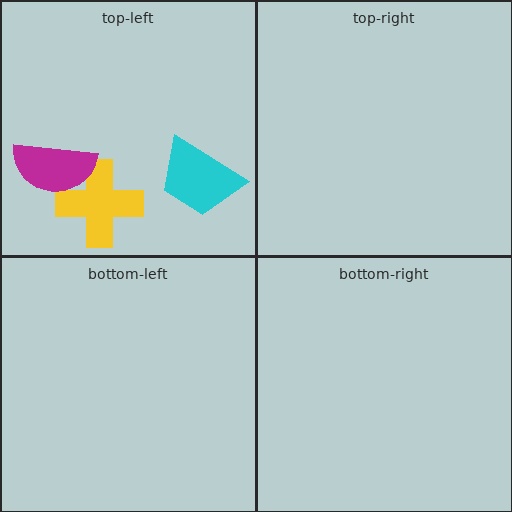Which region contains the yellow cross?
The top-left region.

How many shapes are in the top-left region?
3.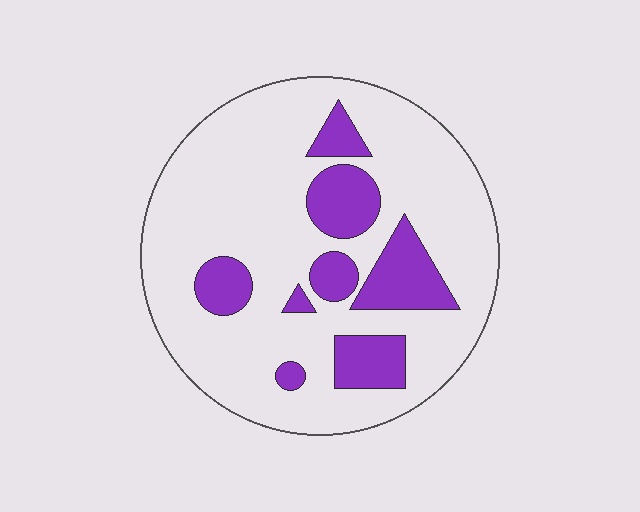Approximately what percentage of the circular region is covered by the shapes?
Approximately 20%.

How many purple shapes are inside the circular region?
8.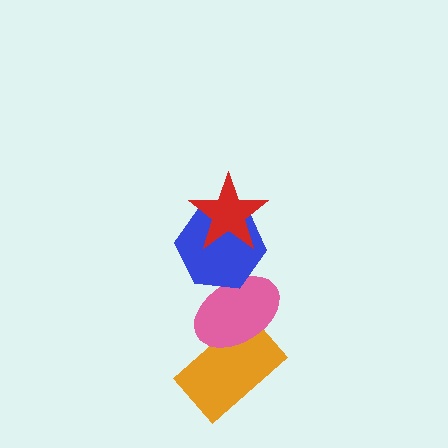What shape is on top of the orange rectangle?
The pink ellipse is on top of the orange rectangle.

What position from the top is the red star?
The red star is 1st from the top.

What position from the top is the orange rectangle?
The orange rectangle is 4th from the top.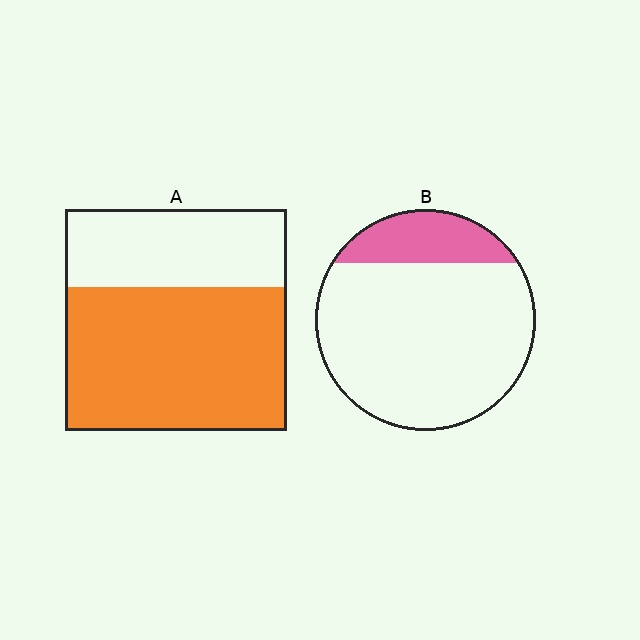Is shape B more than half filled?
No.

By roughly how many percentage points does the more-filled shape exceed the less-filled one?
By roughly 45 percentage points (A over B).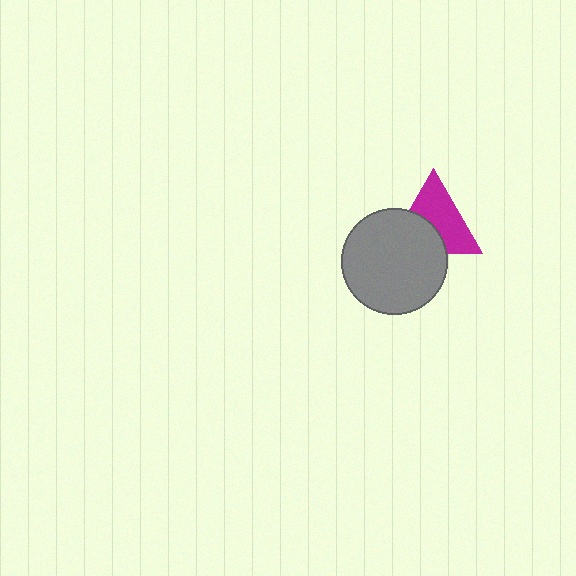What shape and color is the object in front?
The object in front is a gray circle.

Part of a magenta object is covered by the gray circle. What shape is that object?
It is a triangle.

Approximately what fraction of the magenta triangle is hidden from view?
Roughly 40% of the magenta triangle is hidden behind the gray circle.